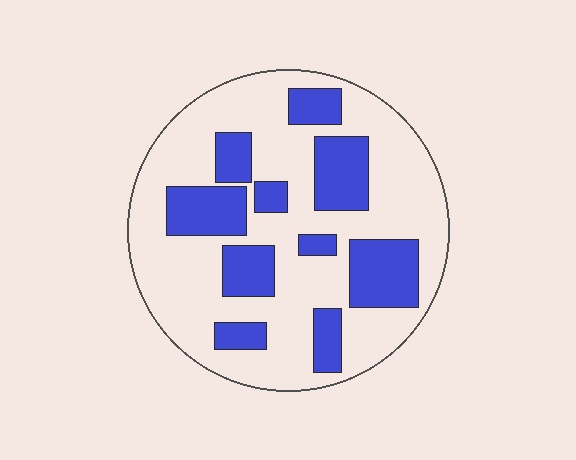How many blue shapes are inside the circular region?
10.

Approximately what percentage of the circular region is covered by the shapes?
Approximately 30%.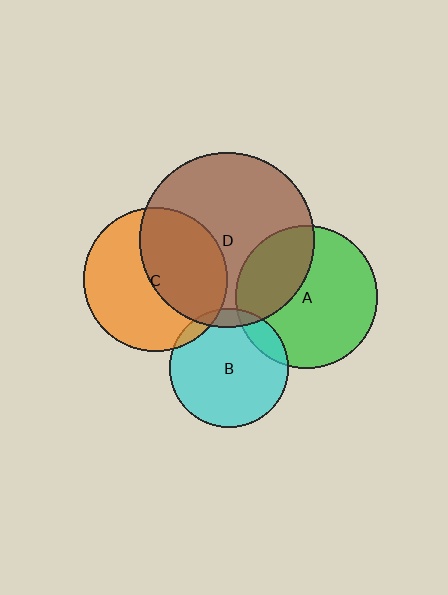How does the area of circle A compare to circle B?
Approximately 1.4 times.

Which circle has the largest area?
Circle D (brown).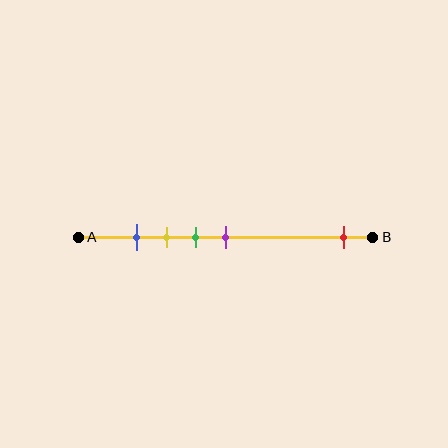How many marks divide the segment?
There are 5 marks dividing the segment.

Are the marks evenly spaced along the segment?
No, the marks are not evenly spaced.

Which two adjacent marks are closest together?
The blue and yellow marks are the closest adjacent pair.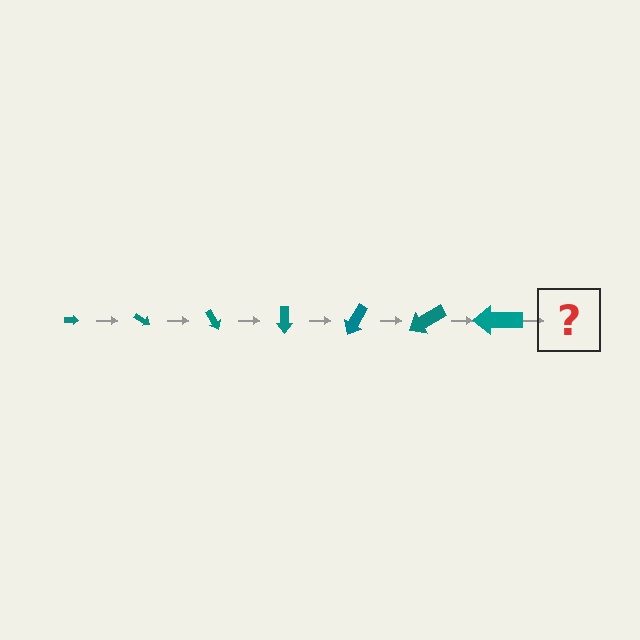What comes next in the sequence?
The next element should be an arrow, larger than the previous one and rotated 210 degrees from the start.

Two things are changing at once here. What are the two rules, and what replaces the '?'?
The two rules are that the arrow grows larger each step and it rotates 30 degrees each step. The '?' should be an arrow, larger than the previous one and rotated 210 degrees from the start.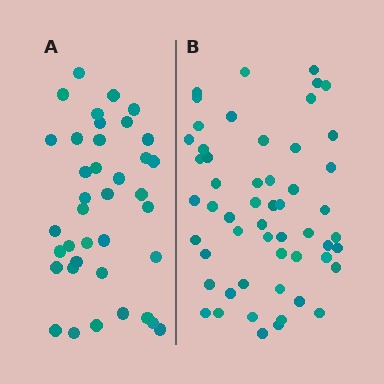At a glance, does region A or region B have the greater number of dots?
Region B (the right region) has more dots.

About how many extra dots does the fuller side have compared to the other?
Region B has approximately 15 more dots than region A.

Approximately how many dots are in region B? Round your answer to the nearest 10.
About 50 dots. (The exact count is 54, which rounds to 50.)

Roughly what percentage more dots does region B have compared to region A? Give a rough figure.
About 40% more.